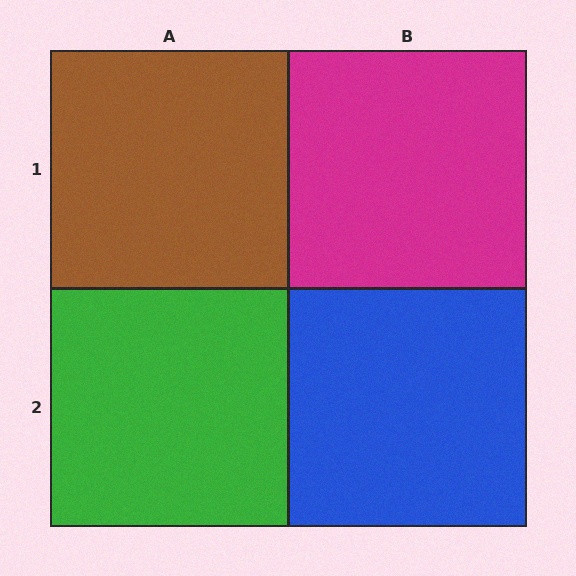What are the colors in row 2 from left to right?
Green, blue.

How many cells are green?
1 cell is green.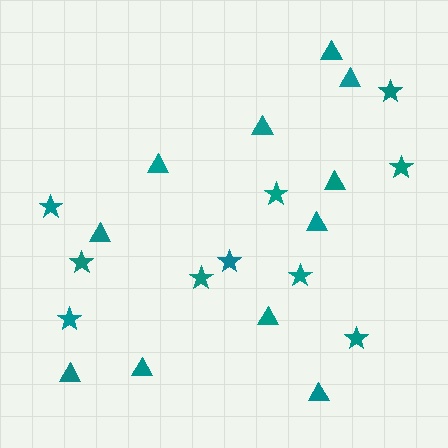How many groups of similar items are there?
There are 2 groups: one group of stars (10) and one group of triangles (11).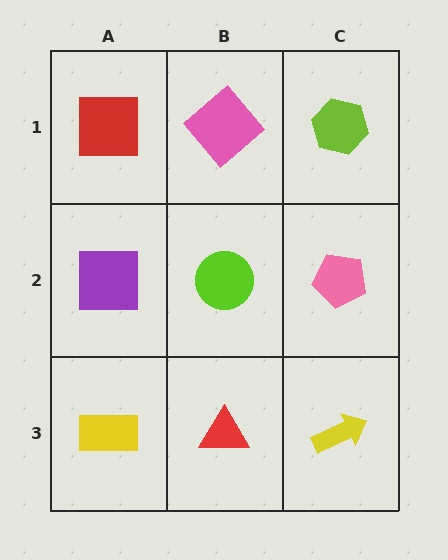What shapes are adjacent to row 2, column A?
A red square (row 1, column A), a yellow rectangle (row 3, column A), a lime circle (row 2, column B).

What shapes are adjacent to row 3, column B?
A lime circle (row 2, column B), a yellow rectangle (row 3, column A), a yellow arrow (row 3, column C).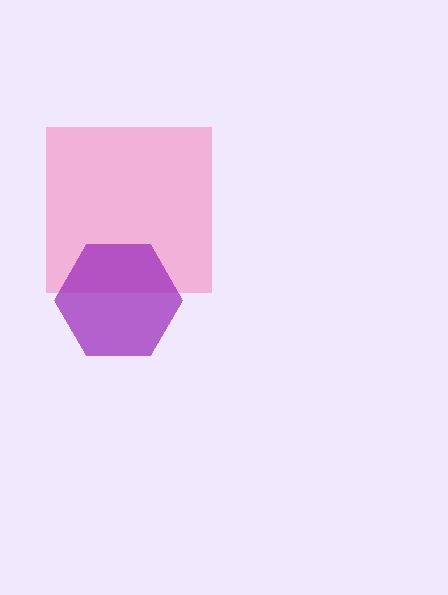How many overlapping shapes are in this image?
There are 2 overlapping shapes in the image.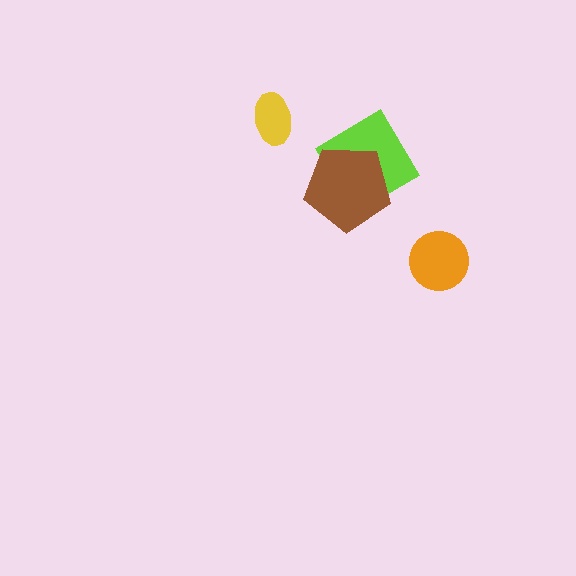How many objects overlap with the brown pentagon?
1 object overlaps with the brown pentagon.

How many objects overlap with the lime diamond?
1 object overlaps with the lime diamond.